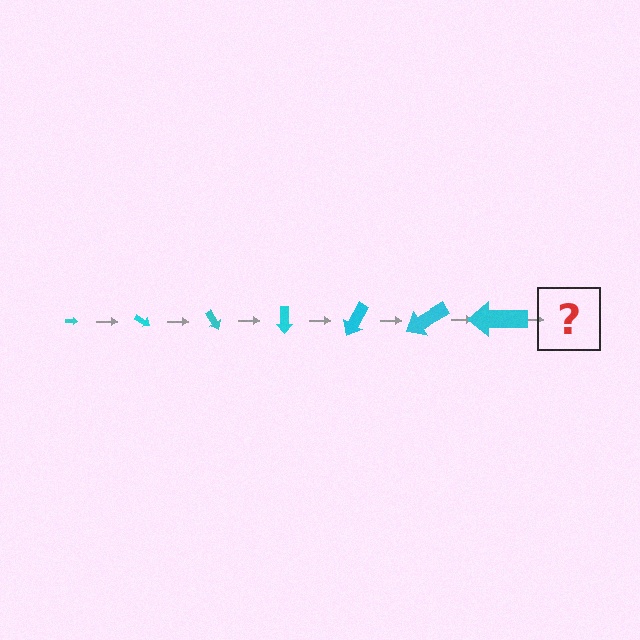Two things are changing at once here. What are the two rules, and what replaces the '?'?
The two rules are that the arrow grows larger each step and it rotates 30 degrees each step. The '?' should be an arrow, larger than the previous one and rotated 210 degrees from the start.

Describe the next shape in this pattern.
It should be an arrow, larger than the previous one and rotated 210 degrees from the start.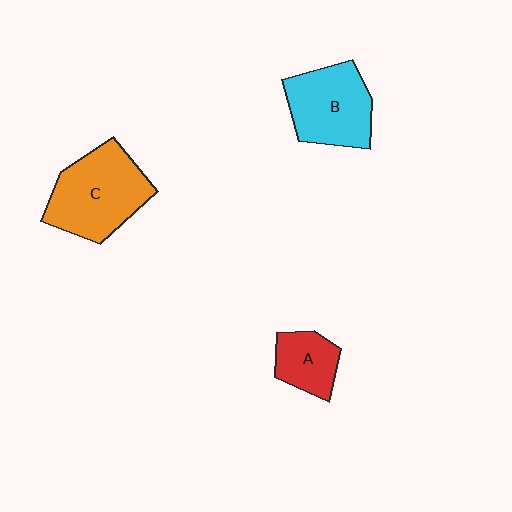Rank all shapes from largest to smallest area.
From largest to smallest: C (orange), B (cyan), A (red).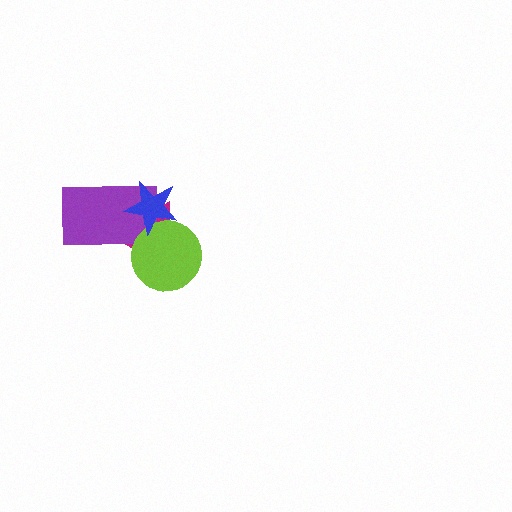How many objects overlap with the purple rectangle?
3 objects overlap with the purple rectangle.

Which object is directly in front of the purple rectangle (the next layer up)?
The lime circle is directly in front of the purple rectangle.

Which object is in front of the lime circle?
The blue star is in front of the lime circle.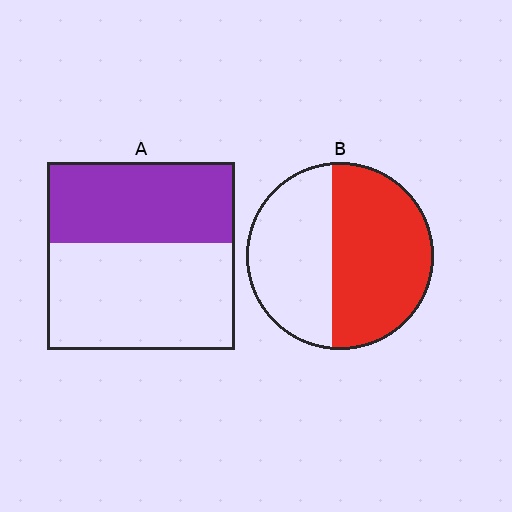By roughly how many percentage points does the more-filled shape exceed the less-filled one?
By roughly 10 percentage points (B over A).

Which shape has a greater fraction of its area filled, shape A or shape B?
Shape B.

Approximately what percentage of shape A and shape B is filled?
A is approximately 45% and B is approximately 55%.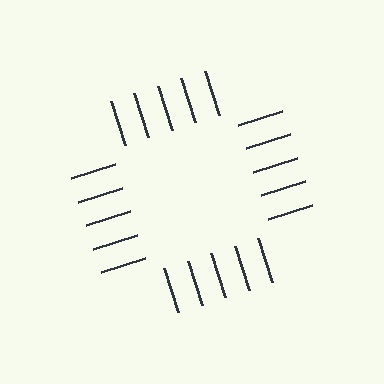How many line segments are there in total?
20 — 5 along each of the 4 edges.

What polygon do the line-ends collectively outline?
An illusory square — the line segments terminate on its edges but no continuous stroke is drawn.